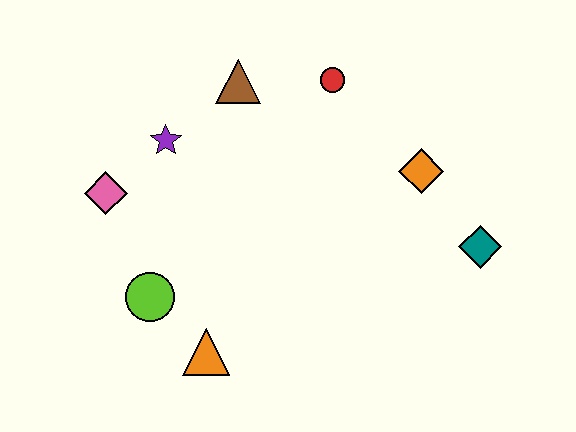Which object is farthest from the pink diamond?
The teal diamond is farthest from the pink diamond.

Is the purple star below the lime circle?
No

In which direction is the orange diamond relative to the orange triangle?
The orange diamond is to the right of the orange triangle.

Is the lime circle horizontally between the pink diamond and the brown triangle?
Yes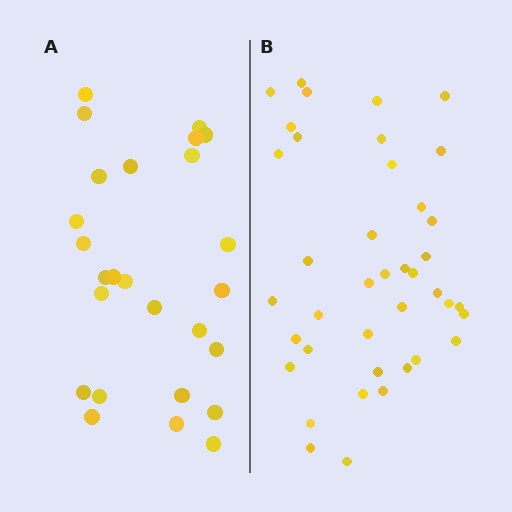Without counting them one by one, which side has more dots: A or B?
Region B (the right region) has more dots.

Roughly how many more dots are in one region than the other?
Region B has approximately 15 more dots than region A.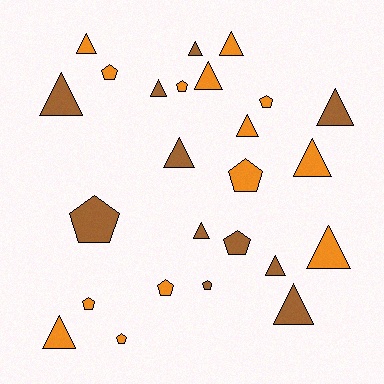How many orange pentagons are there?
There are 7 orange pentagons.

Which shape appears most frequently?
Triangle, with 15 objects.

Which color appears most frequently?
Orange, with 14 objects.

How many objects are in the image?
There are 25 objects.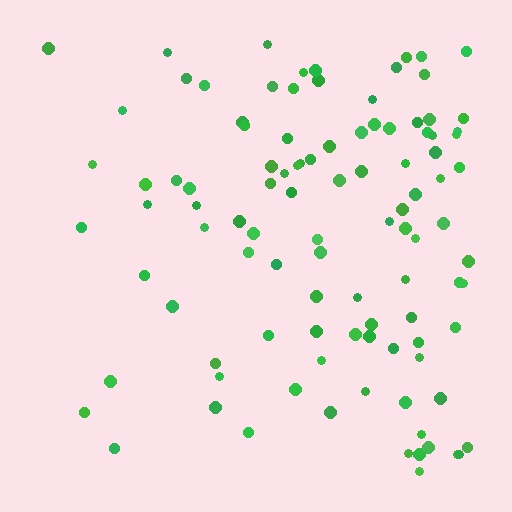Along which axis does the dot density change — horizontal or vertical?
Horizontal.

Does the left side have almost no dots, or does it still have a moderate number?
Still a moderate number, just noticeably fewer than the right.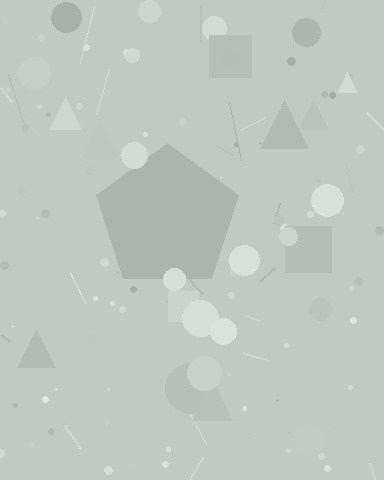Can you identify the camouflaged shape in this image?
The camouflaged shape is a pentagon.